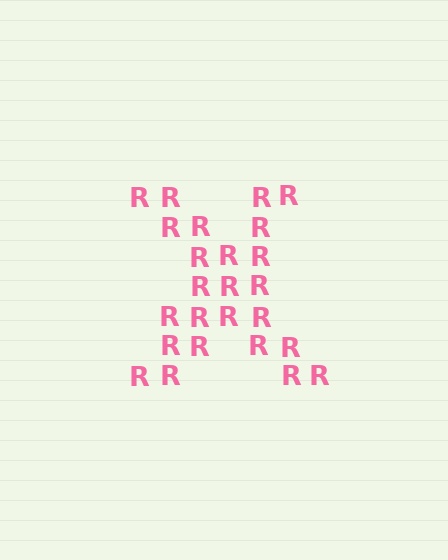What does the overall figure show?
The overall figure shows the letter X.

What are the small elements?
The small elements are letter R's.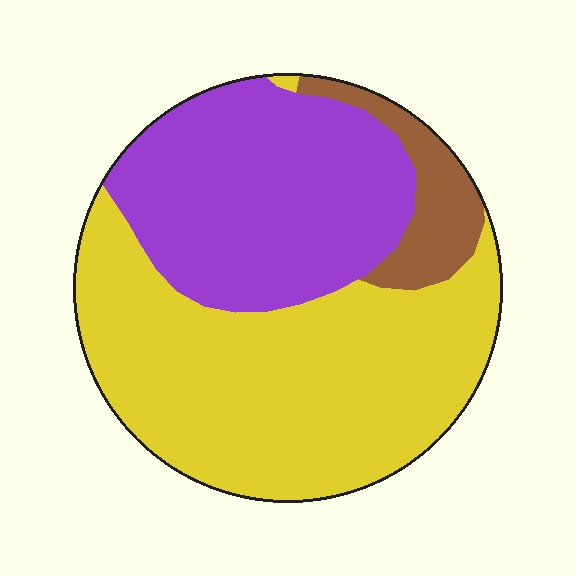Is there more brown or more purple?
Purple.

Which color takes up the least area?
Brown, at roughly 10%.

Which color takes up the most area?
Yellow, at roughly 55%.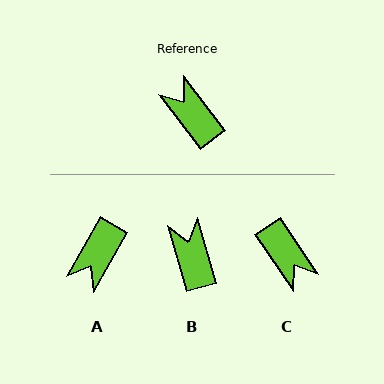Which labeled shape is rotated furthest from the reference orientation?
C, about 177 degrees away.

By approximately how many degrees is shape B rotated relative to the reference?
Approximately 21 degrees clockwise.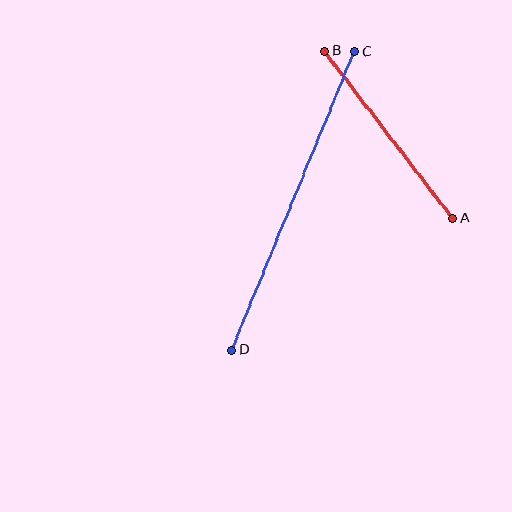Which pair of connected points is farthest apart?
Points C and D are farthest apart.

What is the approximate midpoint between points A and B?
The midpoint is at approximately (388, 135) pixels.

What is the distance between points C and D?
The distance is approximately 323 pixels.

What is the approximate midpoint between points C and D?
The midpoint is at approximately (293, 201) pixels.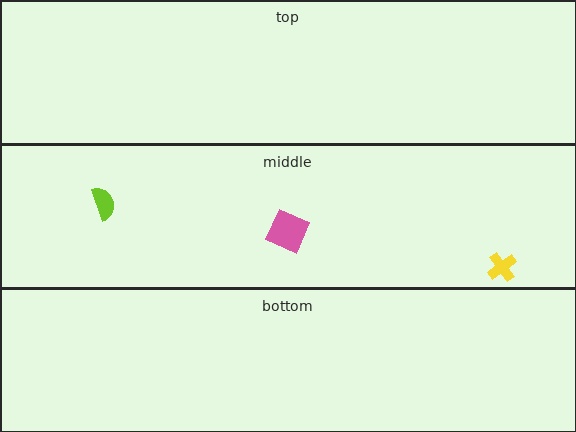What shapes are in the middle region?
The pink square, the yellow cross, the lime semicircle.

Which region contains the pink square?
The middle region.